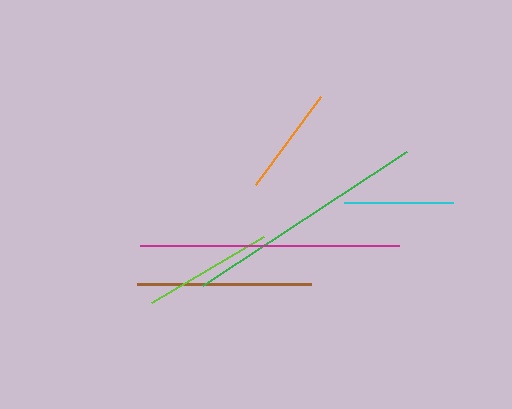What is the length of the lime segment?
The lime segment is approximately 130 pixels long.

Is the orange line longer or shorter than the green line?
The green line is longer than the orange line.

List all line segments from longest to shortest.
From longest to shortest: magenta, green, brown, lime, orange, cyan.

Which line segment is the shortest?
The cyan line is the shortest at approximately 109 pixels.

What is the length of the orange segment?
The orange segment is approximately 109 pixels long.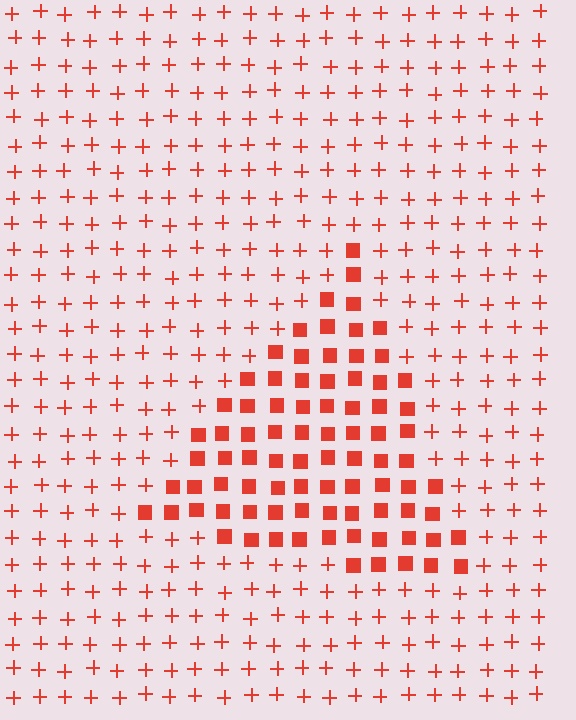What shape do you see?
I see a triangle.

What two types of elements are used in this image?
The image uses squares inside the triangle region and plus signs outside it.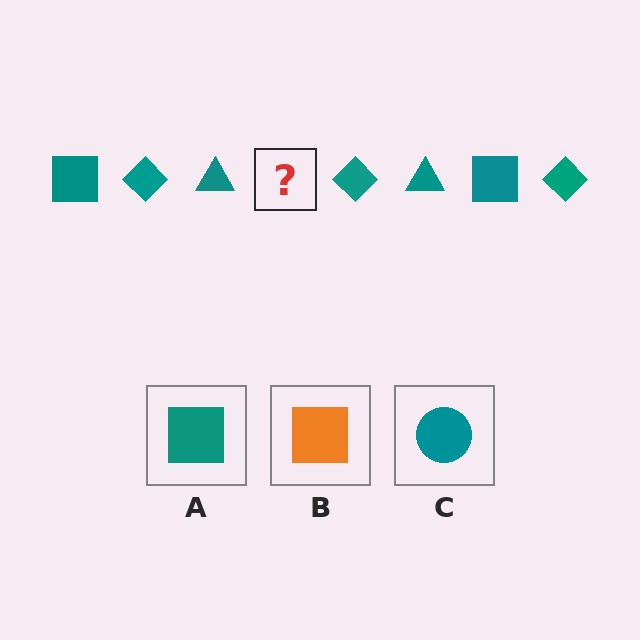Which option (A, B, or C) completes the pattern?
A.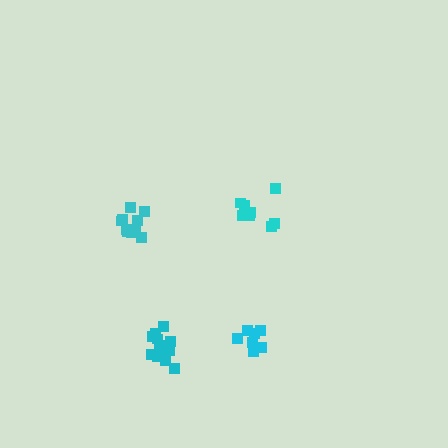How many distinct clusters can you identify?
There are 4 distinct clusters.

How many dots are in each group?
Group 1: 11 dots, Group 2: 8 dots, Group 3: 9 dots, Group 4: 13 dots (41 total).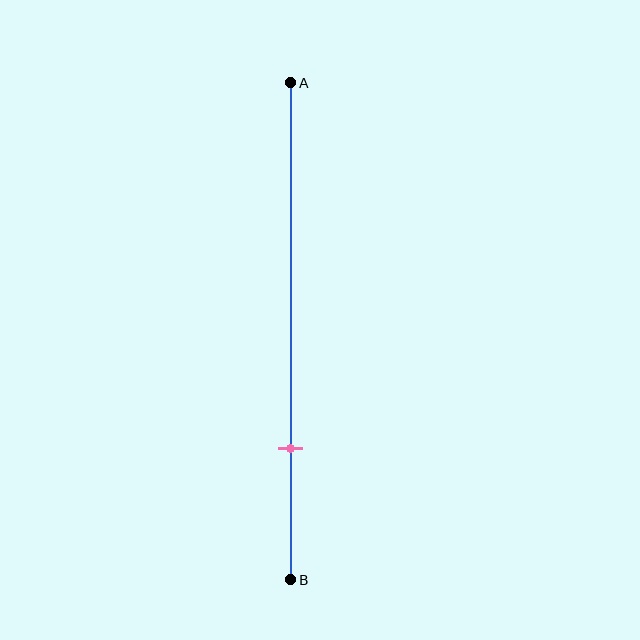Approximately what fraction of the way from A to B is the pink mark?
The pink mark is approximately 75% of the way from A to B.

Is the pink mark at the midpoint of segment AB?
No, the mark is at about 75% from A, not at the 50% midpoint.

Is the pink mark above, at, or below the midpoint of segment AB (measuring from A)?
The pink mark is below the midpoint of segment AB.